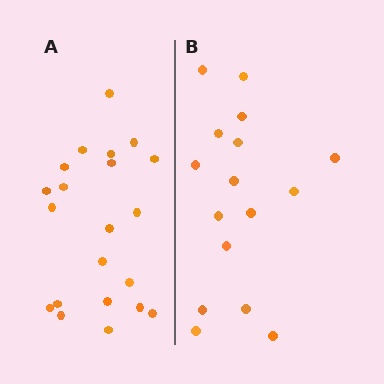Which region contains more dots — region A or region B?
Region A (the left region) has more dots.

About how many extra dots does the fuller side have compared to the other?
Region A has about 5 more dots than region B.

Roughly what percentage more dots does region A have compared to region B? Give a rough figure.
About 30% more.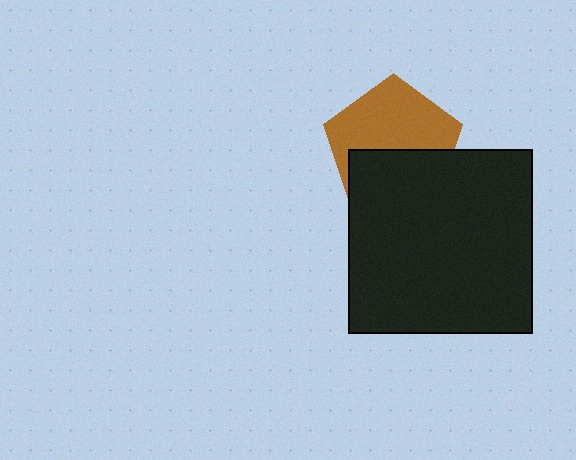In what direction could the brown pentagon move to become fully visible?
The brown pentagon could move up. That would shift it out from behind the black square entirely.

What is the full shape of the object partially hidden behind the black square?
The partially hidden object is a brown pentagon.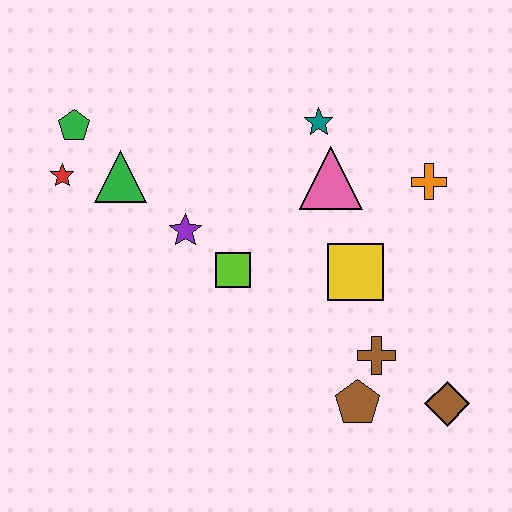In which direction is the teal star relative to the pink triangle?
The teal star is above the pink triangle.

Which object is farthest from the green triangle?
The brown diamond is farthest from the green triangle.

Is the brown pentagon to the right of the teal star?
Yes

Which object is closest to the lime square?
The purple star is closest to the lime square.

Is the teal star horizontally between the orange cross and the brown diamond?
No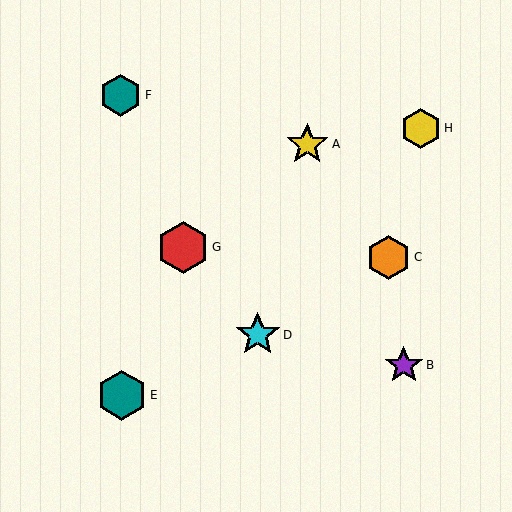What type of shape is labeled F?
Shape F is a teal hexagon.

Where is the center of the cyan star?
The center of the cyan star is at (258, 335).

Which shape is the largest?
The red hexagon (labeled G) is the largest.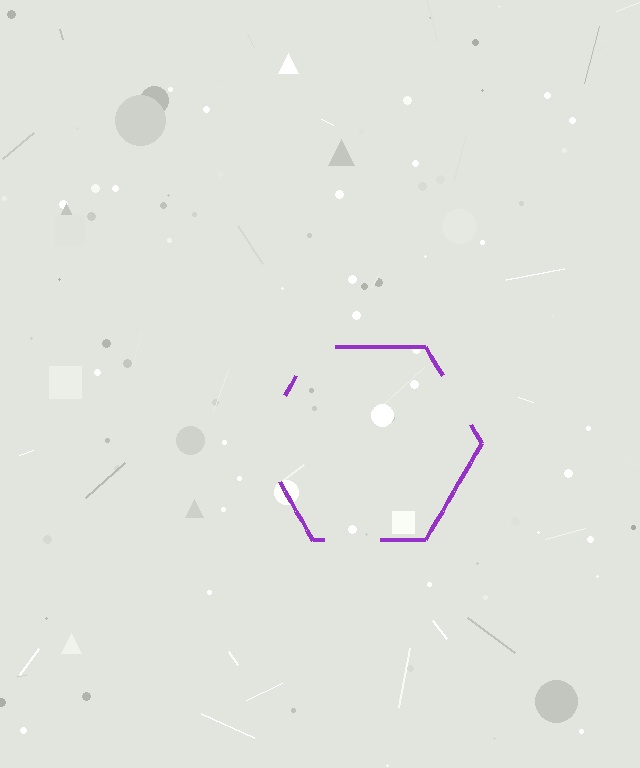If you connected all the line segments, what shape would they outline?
They would outline a hexagon.